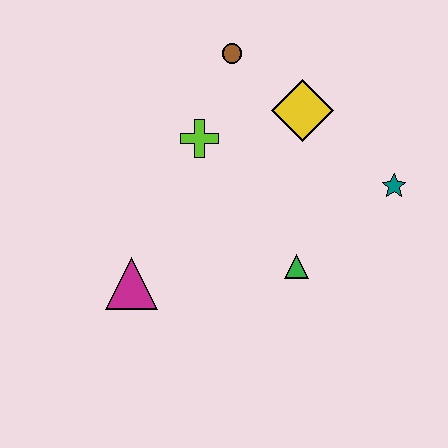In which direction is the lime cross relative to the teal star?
The lime cross is to the left of the teal star.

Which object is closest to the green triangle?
The teal star is closest to the green triangle.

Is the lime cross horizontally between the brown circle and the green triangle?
No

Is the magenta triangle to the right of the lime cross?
No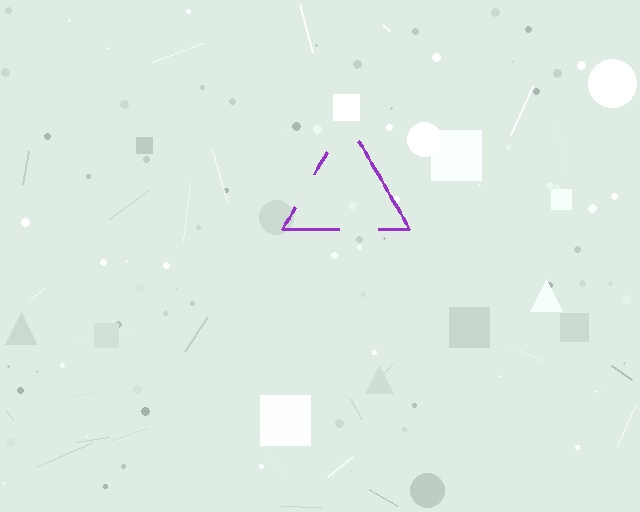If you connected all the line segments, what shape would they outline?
They would outline a triangle.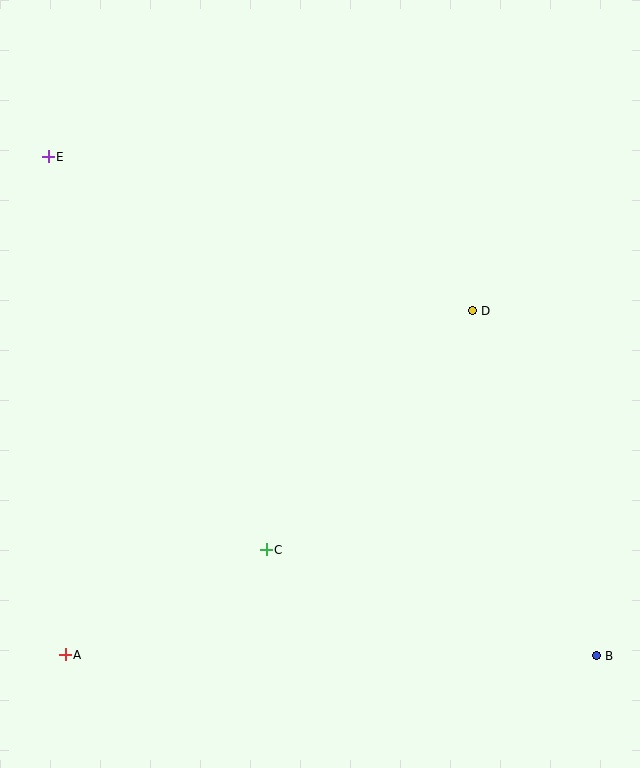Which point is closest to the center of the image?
Point D at (473, 311) is closest to the center.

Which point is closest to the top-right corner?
Point D is closest to the top-right corner.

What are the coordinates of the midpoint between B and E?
The midpoint between B and E is at (322, 406).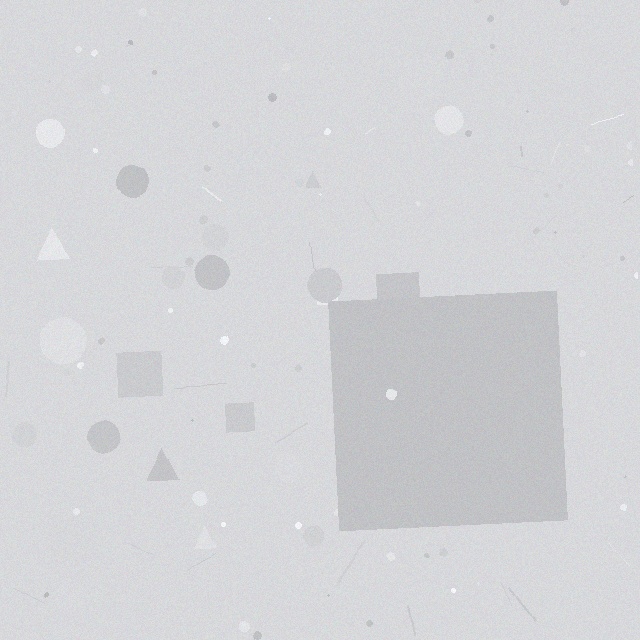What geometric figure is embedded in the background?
A square is embedded in the background.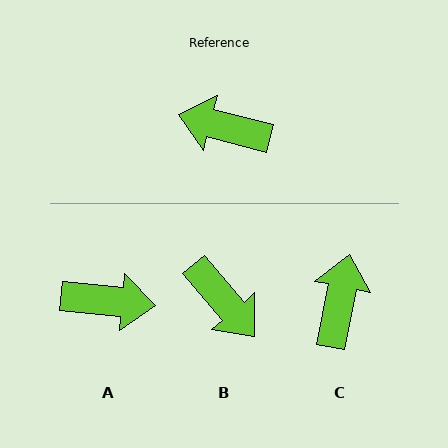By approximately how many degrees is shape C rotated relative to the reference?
Approximately 87 degrees clockwise.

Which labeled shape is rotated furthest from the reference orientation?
A, about 171 degrees away.